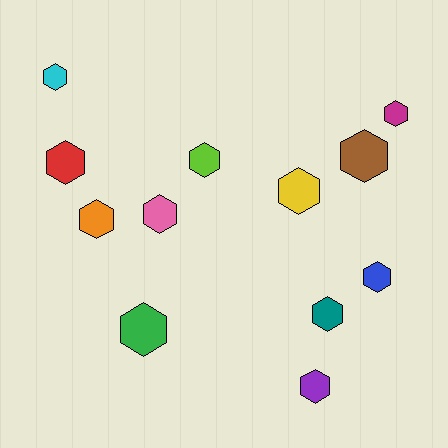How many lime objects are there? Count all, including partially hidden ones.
There is 1 lime object.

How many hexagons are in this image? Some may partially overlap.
There are 12 hexagons.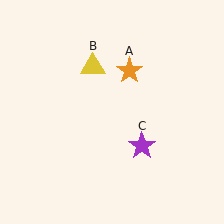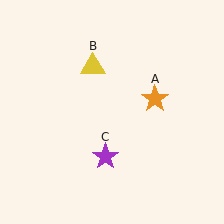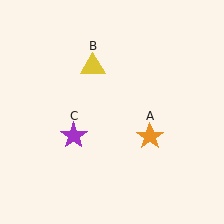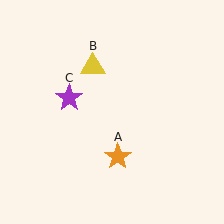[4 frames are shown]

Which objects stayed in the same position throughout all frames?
Yellow triangle (object B) remained stationary.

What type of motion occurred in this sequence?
The orange star (object A), purple star (object C) rotated clockwise around the center of the scene.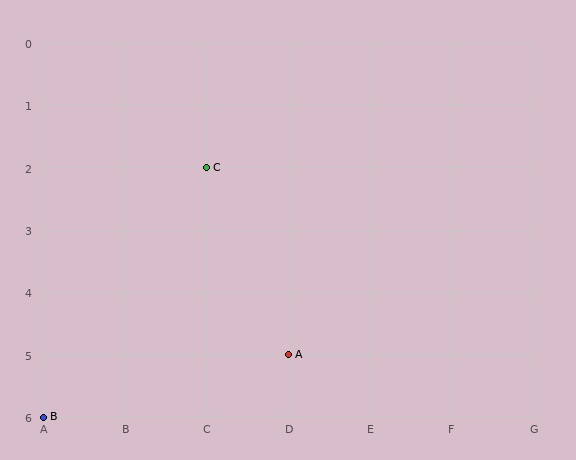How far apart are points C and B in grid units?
Points C and B are 2 columns and 4 rows apart (about 4.5 grid units diagonally).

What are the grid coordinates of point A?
Point A is at grid coordinates (D, 5).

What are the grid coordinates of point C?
Point C is at grid coordinates (C, 2).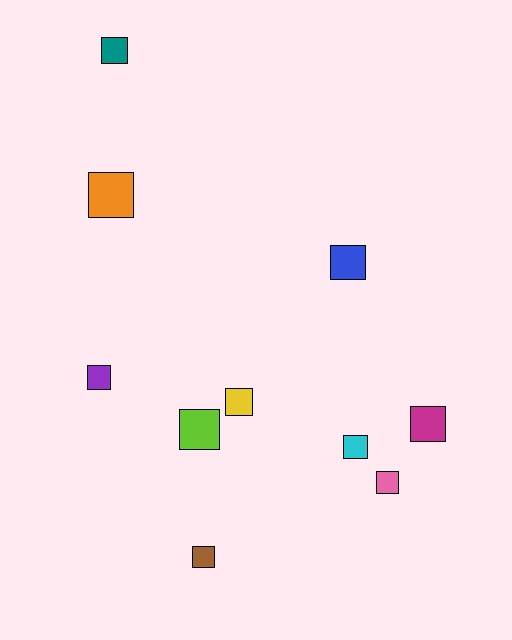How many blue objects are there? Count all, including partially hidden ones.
There is 1 blue object.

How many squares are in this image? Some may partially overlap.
There are 10 squares.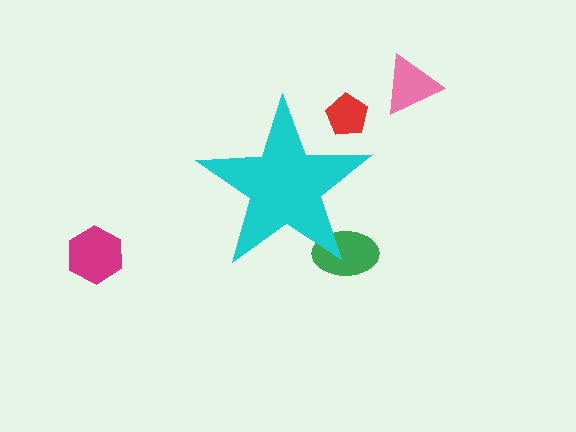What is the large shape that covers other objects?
A cyan star.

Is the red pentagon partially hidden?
Yes, the red pentagon is partially hidden behind the cyan star.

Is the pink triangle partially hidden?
No, the pink triangle is fully visible.